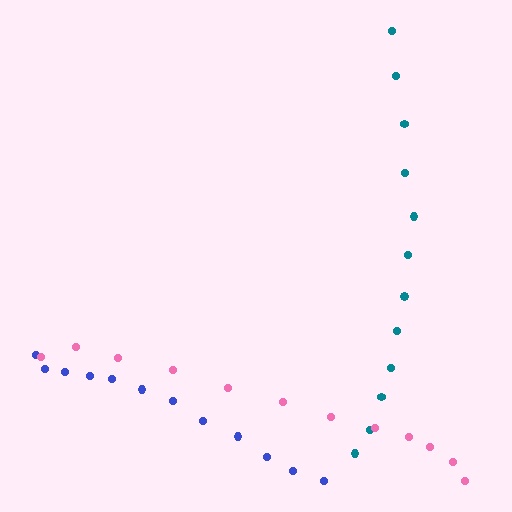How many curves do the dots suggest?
There are 3 distinct paths.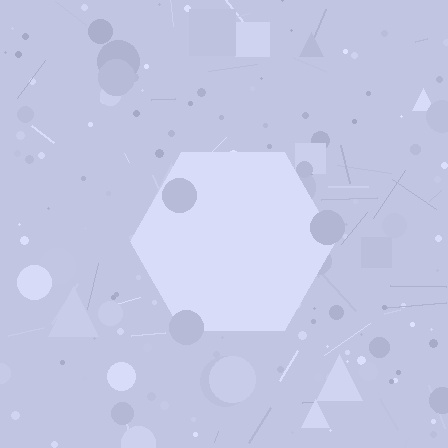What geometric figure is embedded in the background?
A hexagon is embedded in the background.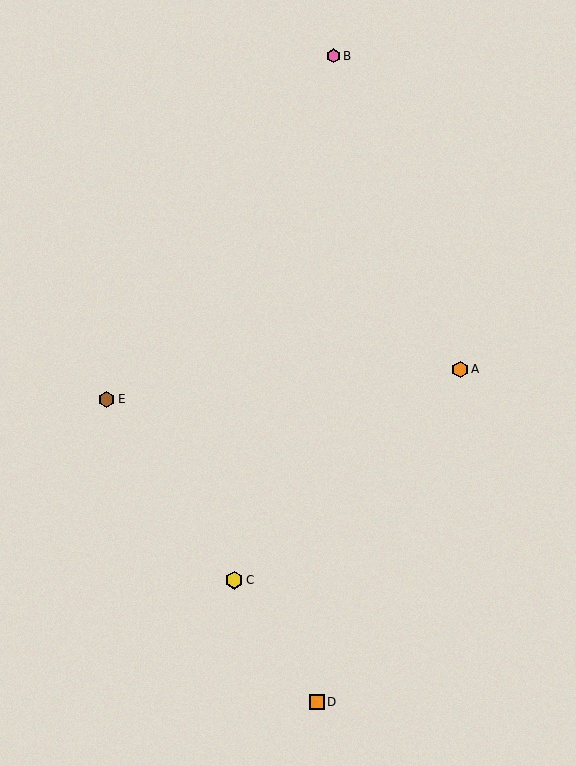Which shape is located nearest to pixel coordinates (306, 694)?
The orange square (labeled D) at (317, 702) is nearest to that location.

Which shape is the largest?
The yellow hexagon (labeled C) is the largest.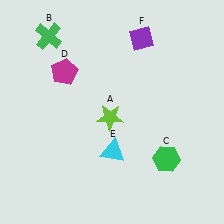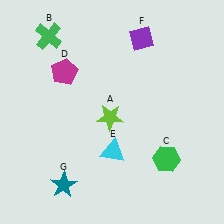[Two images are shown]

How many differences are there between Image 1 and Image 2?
There is 1 difference between the two images.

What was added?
A teal star (G) was added in Image 2.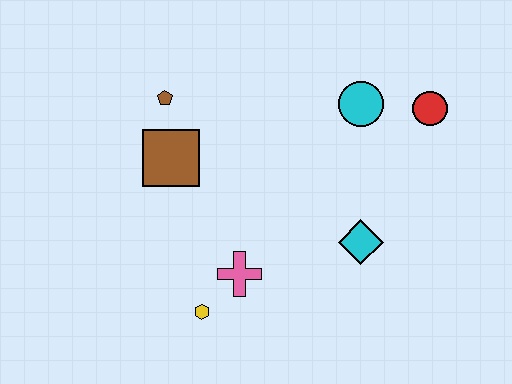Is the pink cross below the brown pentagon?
Yes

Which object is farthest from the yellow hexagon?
The red circle is farthest from the yellow hexagon.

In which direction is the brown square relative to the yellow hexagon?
The brown square is above the yellow hexagon.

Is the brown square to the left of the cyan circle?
Yes